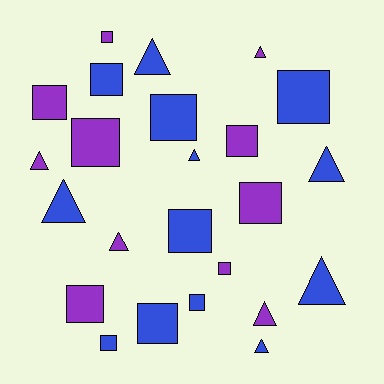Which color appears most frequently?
Blue, with 13 objects.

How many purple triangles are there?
There are 4 purple triangles.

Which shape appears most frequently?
Square, with 14 objects.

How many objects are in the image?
There are 24 objects.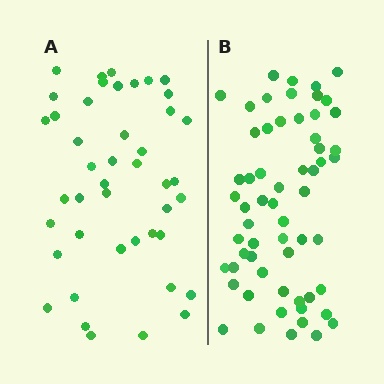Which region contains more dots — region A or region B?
Region B (the right region) has more dots.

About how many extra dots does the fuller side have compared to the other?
Region B has approximately 15 more dots than region A.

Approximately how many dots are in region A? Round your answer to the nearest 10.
About 40 dots. (The exact count is 44, which rounds to 40.)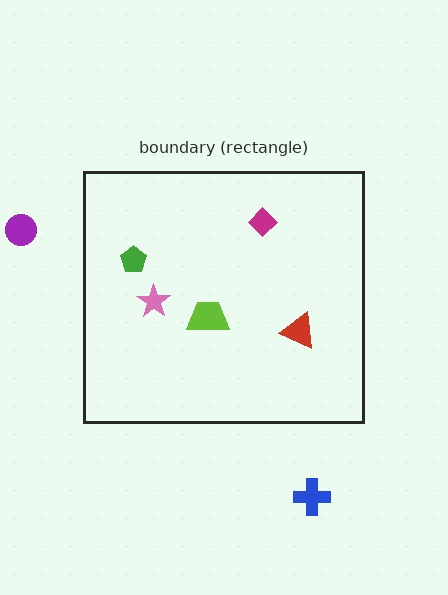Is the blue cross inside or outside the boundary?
Outside.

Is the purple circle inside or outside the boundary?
Outside.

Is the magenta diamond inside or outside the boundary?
Inside.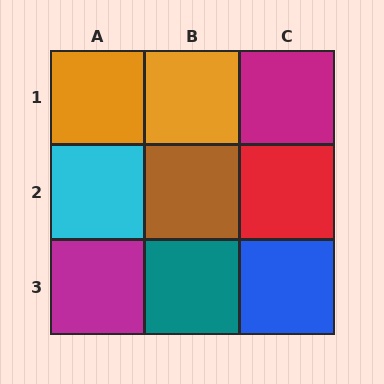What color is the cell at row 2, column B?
Brown.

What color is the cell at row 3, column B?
Teal.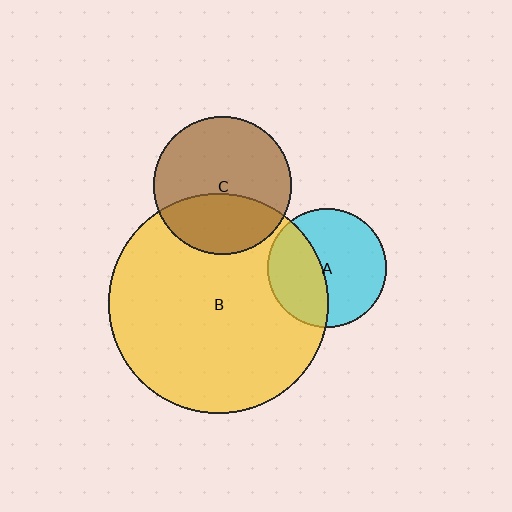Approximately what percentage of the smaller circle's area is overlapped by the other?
Approximately 40%.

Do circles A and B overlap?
Yes.